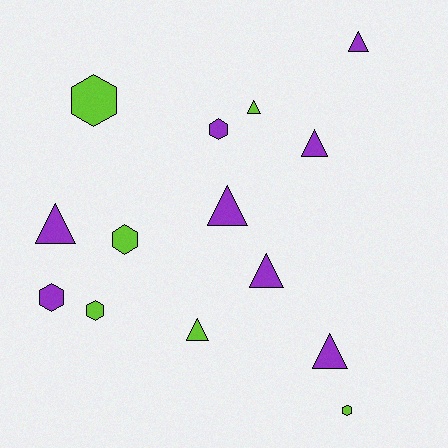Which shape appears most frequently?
Triangle, with 8 objects.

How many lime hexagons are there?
There are 4 lime hexagons.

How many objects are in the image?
There are 14 objects.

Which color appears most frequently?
Purple, with 8 objects.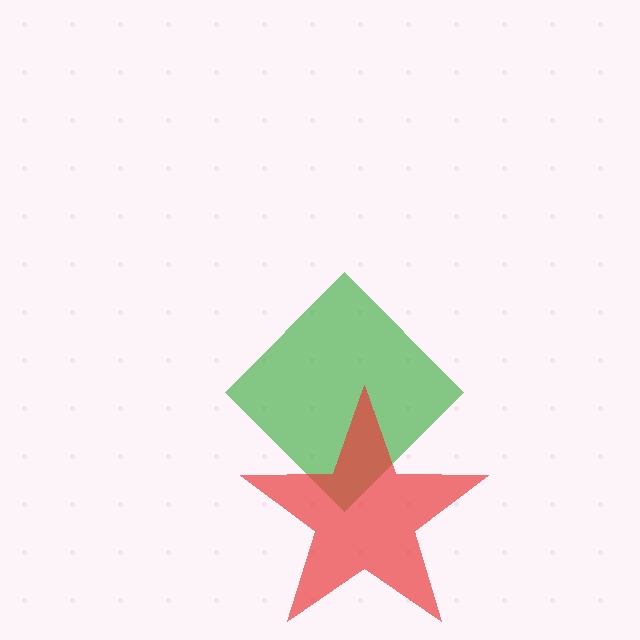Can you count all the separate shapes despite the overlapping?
Yes, there are 2 separate shapes.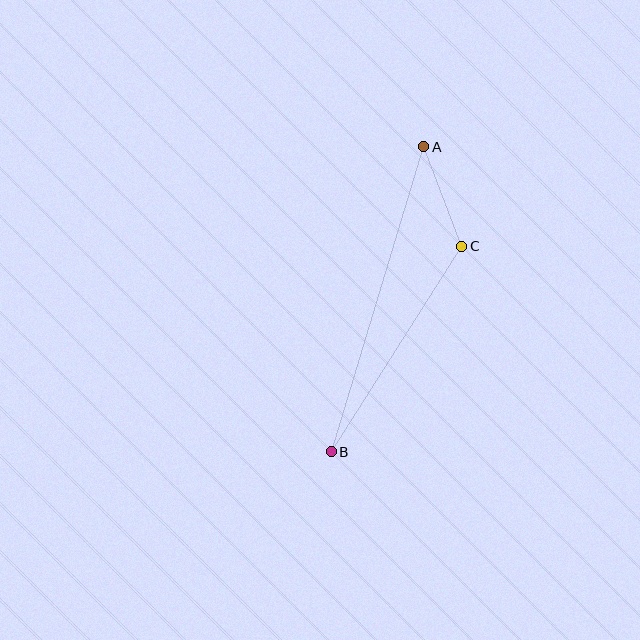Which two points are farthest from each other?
Points A and B are farthest from each other.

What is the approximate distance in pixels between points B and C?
The distance between B and C is approximately 244 pixels.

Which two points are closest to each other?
Points A and C are closest to each other.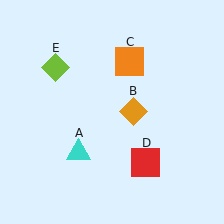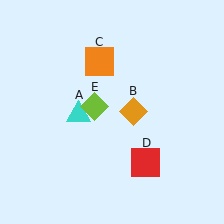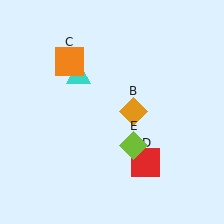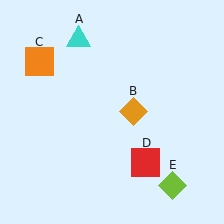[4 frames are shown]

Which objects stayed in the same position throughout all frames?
Orange diamond (object B) and red square (object D) remained stationary.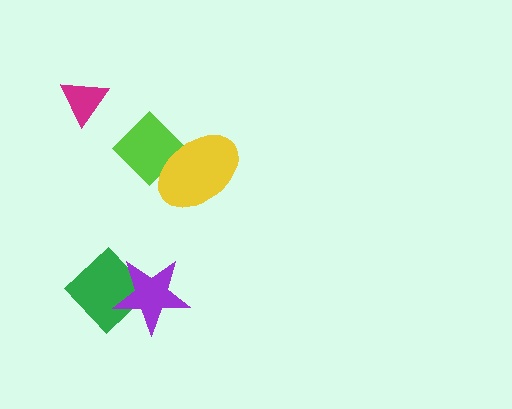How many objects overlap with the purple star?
1 object overlaps with the purple star.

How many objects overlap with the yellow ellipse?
1 object overlaps with the yellow ellipse.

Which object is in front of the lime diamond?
The yellow ellipse is in front of the lime diamond.